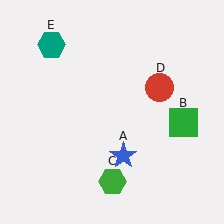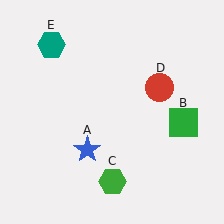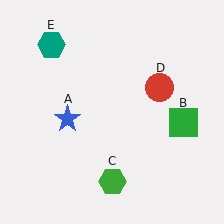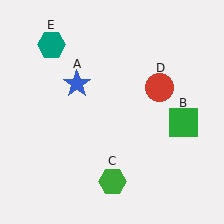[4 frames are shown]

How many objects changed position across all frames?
1 object changed position: blue star (object A).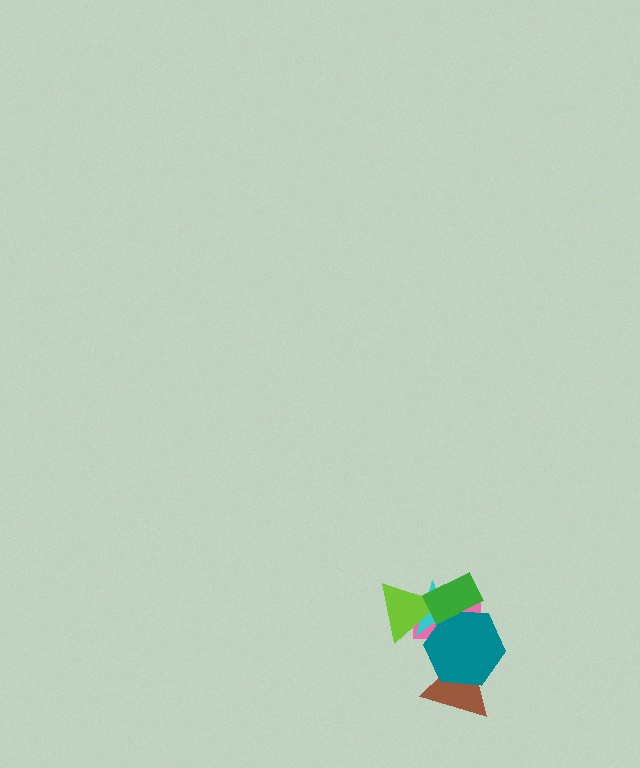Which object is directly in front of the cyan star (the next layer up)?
The teal hexagon is directly in front of the cyan star.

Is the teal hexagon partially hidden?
Yes, it is partially covered by another shape.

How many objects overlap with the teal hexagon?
4 objects overlap with the teal hexagon.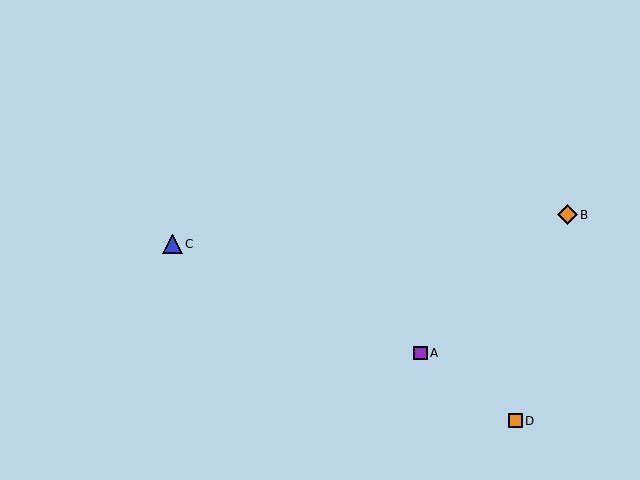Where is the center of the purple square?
The center of the purple square is at (421, 353).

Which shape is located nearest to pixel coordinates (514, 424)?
The orange square (labeled D) at (516, 421) is nearest to that location.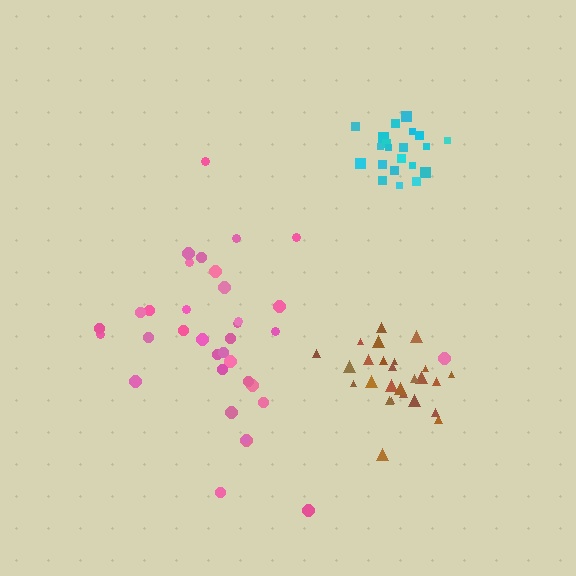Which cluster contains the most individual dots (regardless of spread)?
Pink (35).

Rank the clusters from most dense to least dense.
cyan, brown, pink.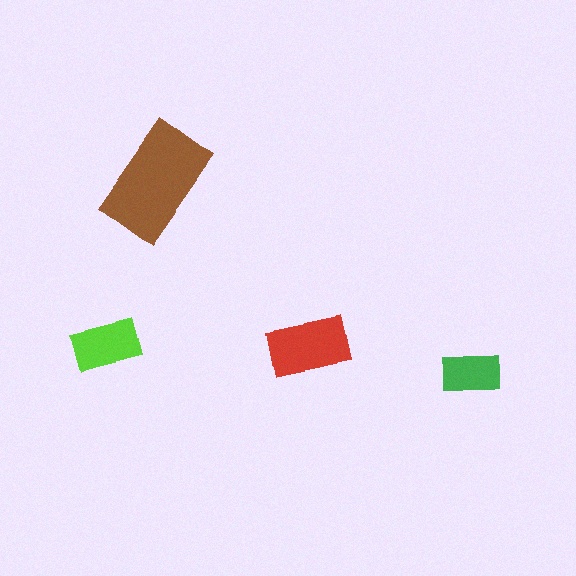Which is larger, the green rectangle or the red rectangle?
The red one.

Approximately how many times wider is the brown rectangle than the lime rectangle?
About 1.5 times wider.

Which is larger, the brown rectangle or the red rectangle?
The brown one.